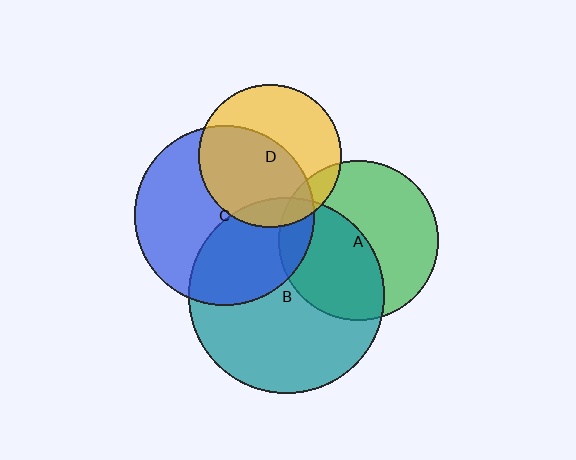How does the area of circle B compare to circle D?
Approximately 1.9 times.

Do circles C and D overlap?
Yes.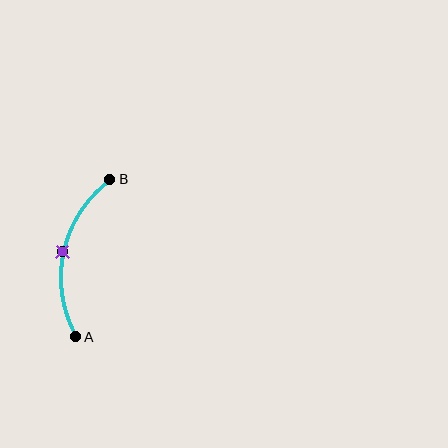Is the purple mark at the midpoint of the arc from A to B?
Yes. The purple mark lies on the arc at equal arc-length from both A and B — it is the arc midpoint.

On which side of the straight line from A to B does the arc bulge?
The arc bulges to the left of the straight line connecting A and B.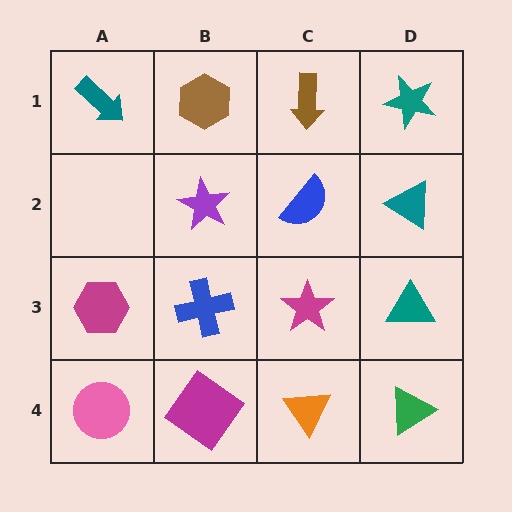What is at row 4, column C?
An orange triangle.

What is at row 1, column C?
A brown arrow.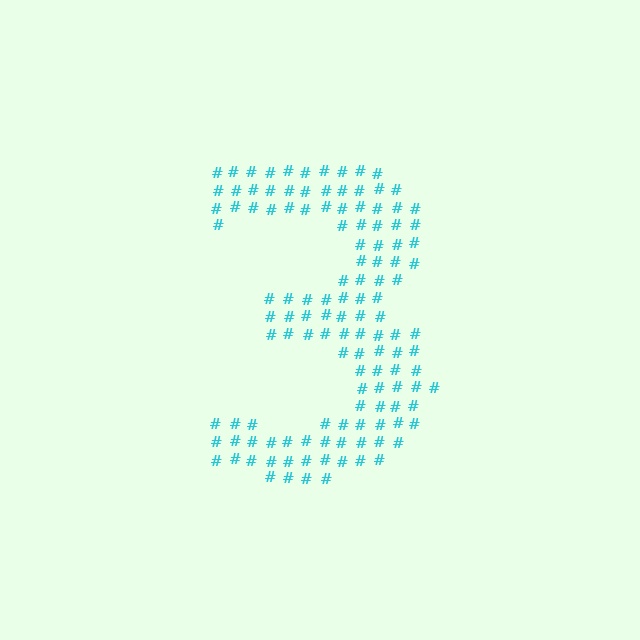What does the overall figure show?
The overall figure shows the digit 3.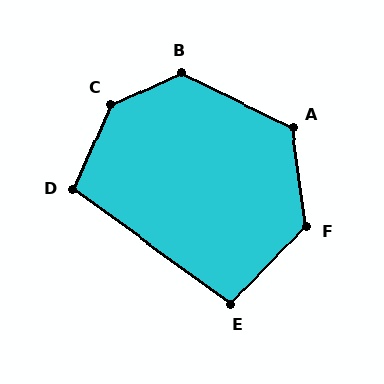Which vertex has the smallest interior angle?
E, at approximately 98 degrees.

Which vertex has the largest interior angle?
C, at approximately 138 degrees.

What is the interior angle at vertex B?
Approximately 130 degrees (obtuse).